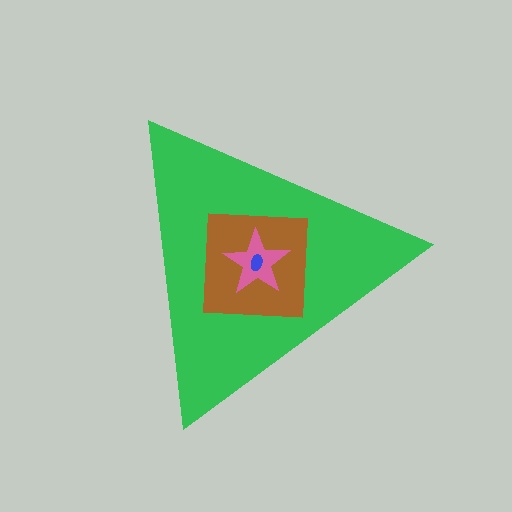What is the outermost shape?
The green triangle.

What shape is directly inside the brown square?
The pink star.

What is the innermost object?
The blue ellipse.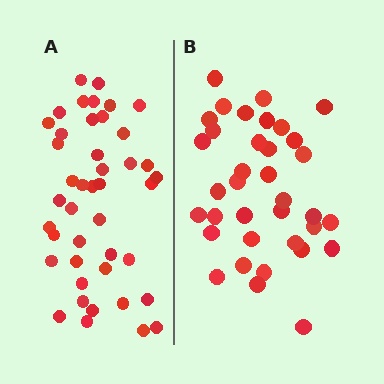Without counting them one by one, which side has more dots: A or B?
Region A (the left region) has more dots.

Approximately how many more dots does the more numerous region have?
Region A has roughly 8 or so more dots than region B.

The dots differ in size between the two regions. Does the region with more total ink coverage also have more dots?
No. Region B has more total ink coverage because its dots are larger, but region A actually contains more individual dots. Total area can be misleading — the number of items is what matters here.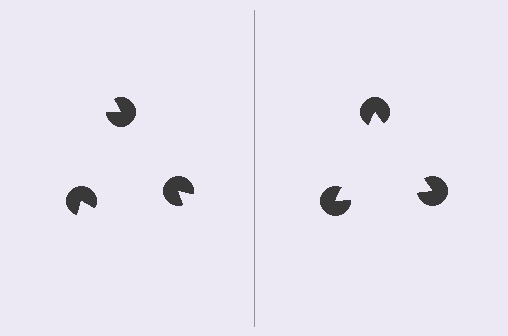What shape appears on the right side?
An illusory triangle.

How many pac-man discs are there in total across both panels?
6 — 3 on each side.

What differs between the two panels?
The pac-man discs are positioned identically on both sides; only the wedge orientations differ. On the right they align to a triangle; on the left they are misaligned.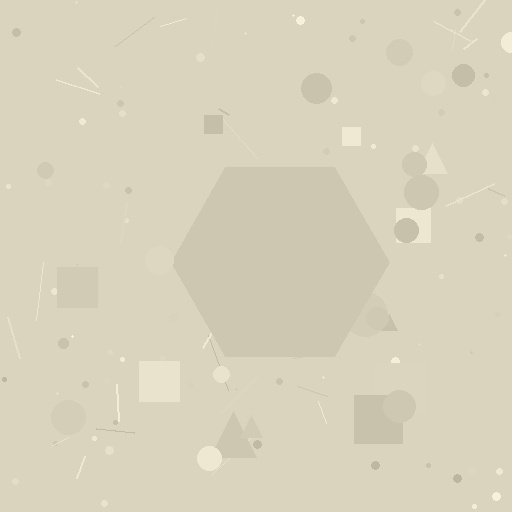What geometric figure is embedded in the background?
A hexagon is embedded in the background.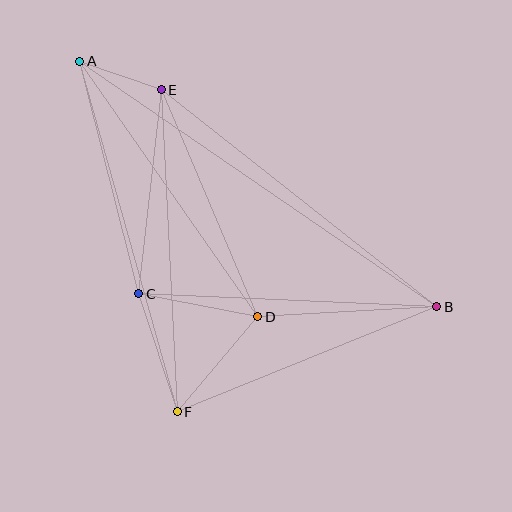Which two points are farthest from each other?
Points A and B are farthest from each other.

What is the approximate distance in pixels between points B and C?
The distance between B and C is approximately 298 pixels.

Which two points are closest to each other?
Points A and E are closest to each other.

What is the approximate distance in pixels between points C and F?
The distance between C and F is approximately 124 pixels.